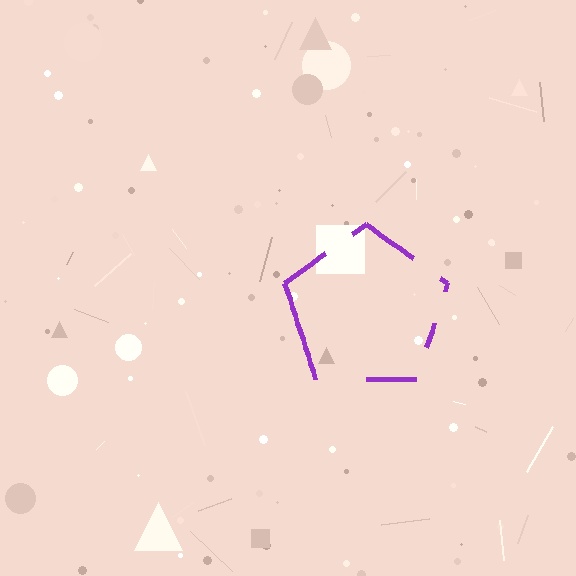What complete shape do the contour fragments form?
The contour fragments form a pentagon.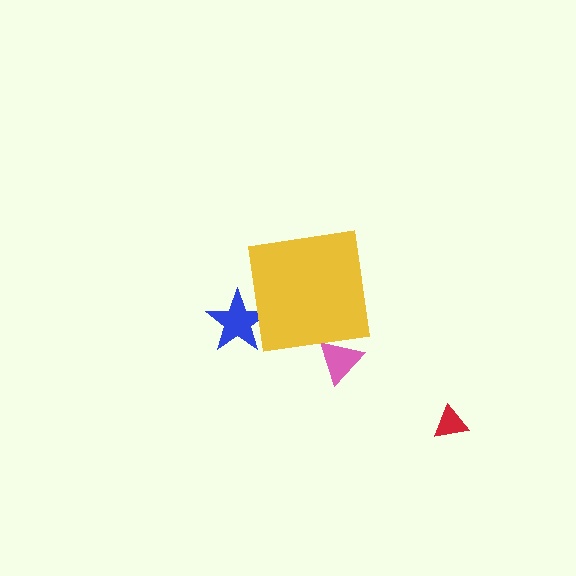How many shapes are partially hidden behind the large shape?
2 shapes are partially hidden.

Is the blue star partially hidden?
Yes, the blue star is partially hidden behind the yellow square.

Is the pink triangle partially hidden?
Yes, the pink triangle is partially hidden behind the yellow square.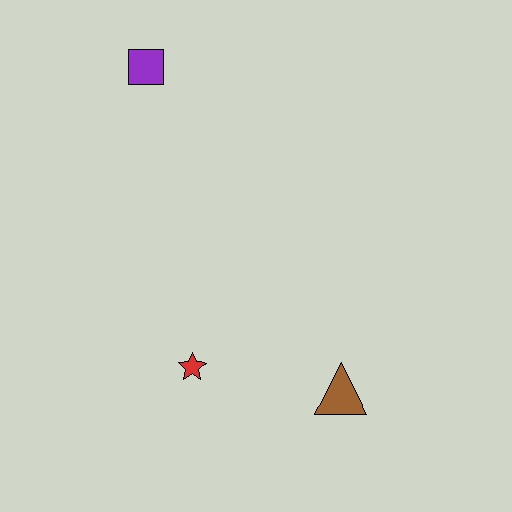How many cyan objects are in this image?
There are no cyan objects.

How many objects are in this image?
There are 3 objects.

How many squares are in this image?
There is 1 square.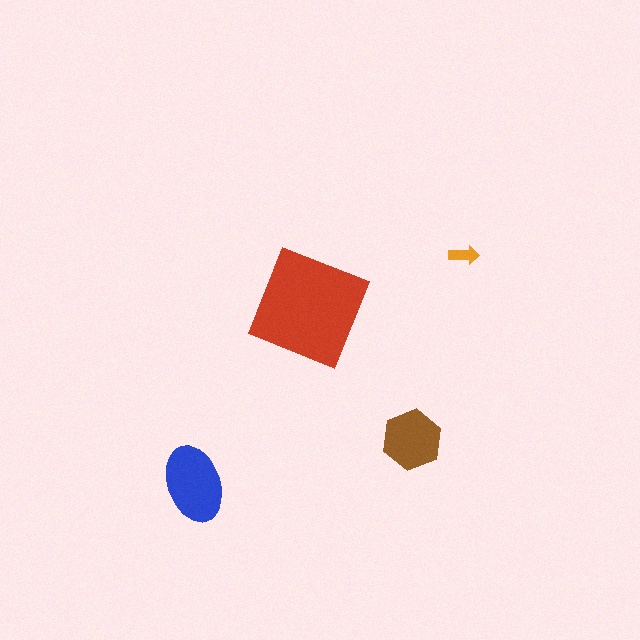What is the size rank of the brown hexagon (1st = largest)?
3rd.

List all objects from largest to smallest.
The red square, the blue ellipse, the brown hexagon, the orange arrow.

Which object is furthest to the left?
The blue ellipse is leftmost.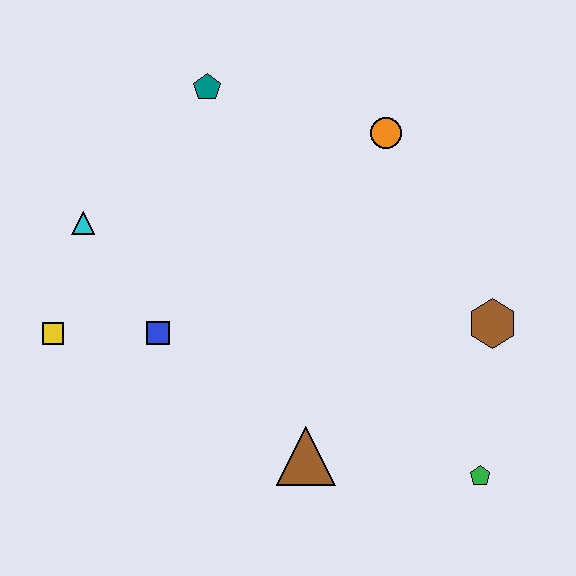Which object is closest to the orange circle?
The teal pentagon is closest to the orange circle.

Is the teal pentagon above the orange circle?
Yes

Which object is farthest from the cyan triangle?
The green pentagon is farthest from the cyan triangle.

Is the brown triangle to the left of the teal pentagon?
No